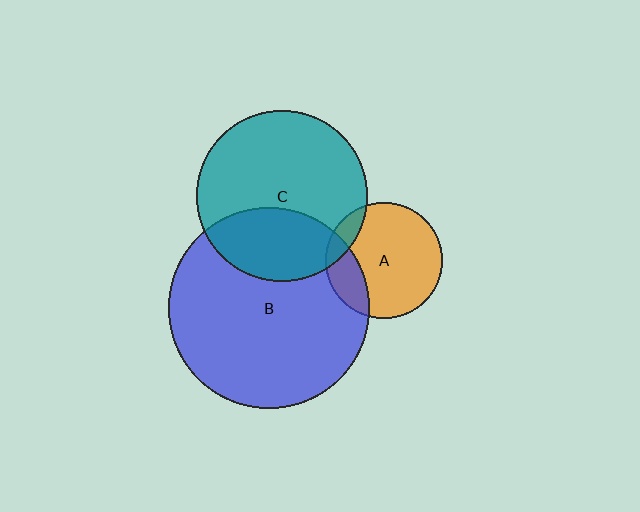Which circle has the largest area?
Circle B (blue).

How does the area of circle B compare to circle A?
Approximately 3.0 times.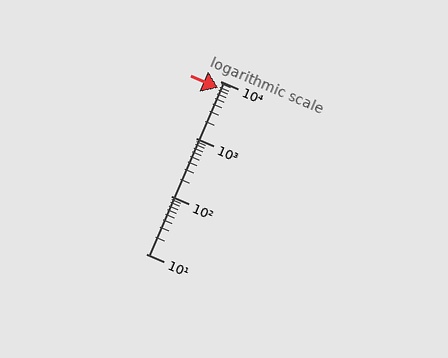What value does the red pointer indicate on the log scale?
The pointer indicates approximately 7500.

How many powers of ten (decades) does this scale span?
The scale spans 3 decades, from 10 to 10000.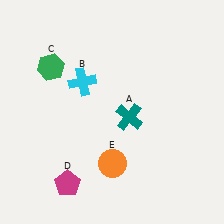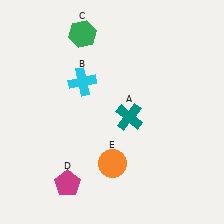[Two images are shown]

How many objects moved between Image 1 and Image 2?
1 object moved between the two images.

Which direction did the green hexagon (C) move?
The green hexagon (C) moved up.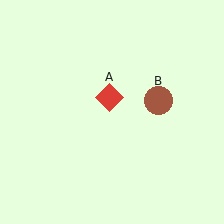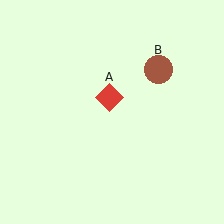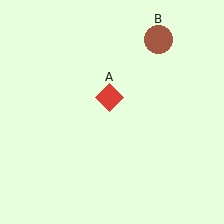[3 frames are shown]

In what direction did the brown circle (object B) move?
The brown circle (object B) moved up.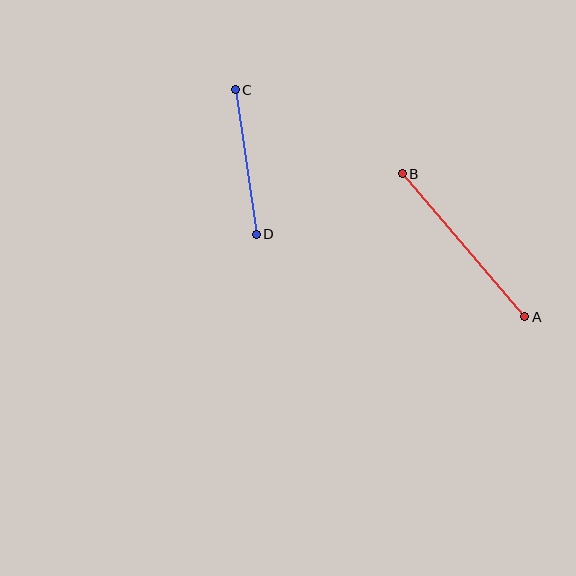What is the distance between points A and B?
The distance is approximately 188 pixels.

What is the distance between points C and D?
The distance is approximately 146 pixels.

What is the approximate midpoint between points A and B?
The midpoint is at approximately (464, 245) pixels.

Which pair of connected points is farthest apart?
Points A and B are farthest apart.